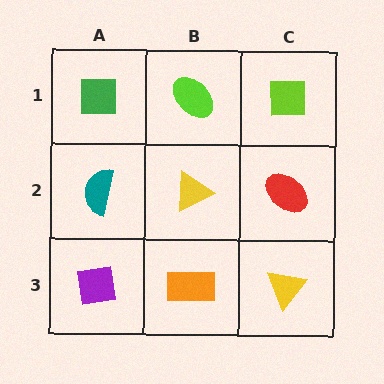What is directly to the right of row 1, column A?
A lime ellipse.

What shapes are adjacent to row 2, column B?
A lime ellipse (row 1, column B), an orange rectangle (row 3, column B), a teal semicircle (row 2, column A), a red ellipse (row 2, column C).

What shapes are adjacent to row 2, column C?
A lime square (row 1, column C), a yellow triangle (row 3, column C), a yellow triangle (row 2, column B).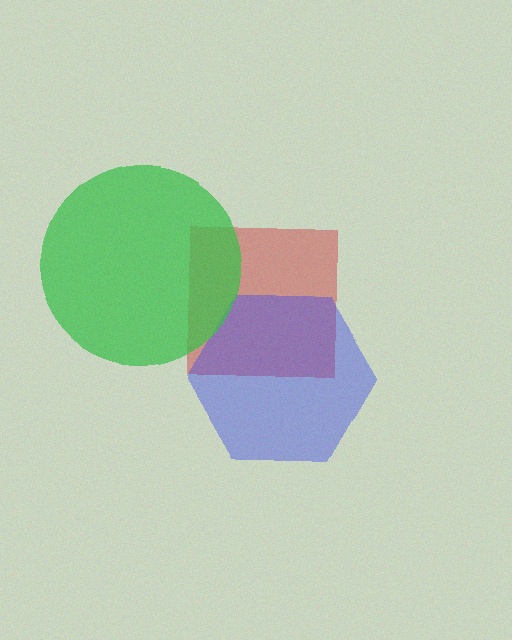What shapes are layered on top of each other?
The layered shapes are: a red square, a blue hexagon, a green circle.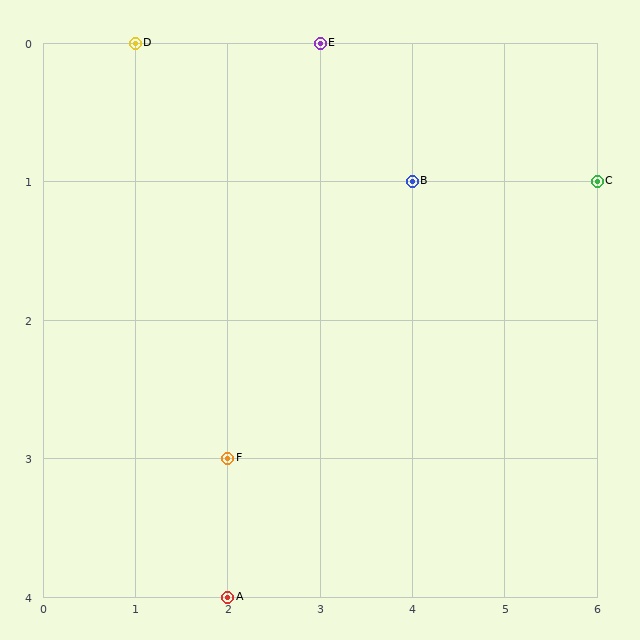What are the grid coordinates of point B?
Point B is at grid coordinates (4, 1).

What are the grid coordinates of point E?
Point E is at grid coordinates (3, 0).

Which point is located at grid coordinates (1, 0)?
Point D is at (1, 0).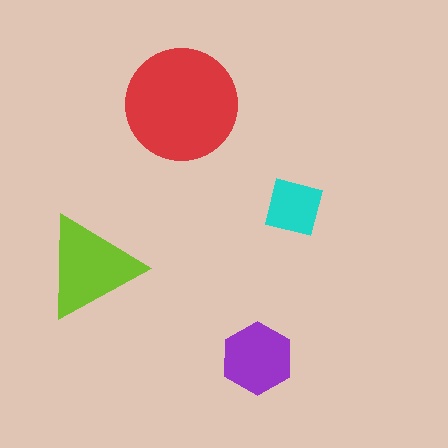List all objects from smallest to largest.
The cyan square, the purple hexagon, the lime triangle, the red circle.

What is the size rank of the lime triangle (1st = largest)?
2nd.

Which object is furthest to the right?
The cyan square is rightmost.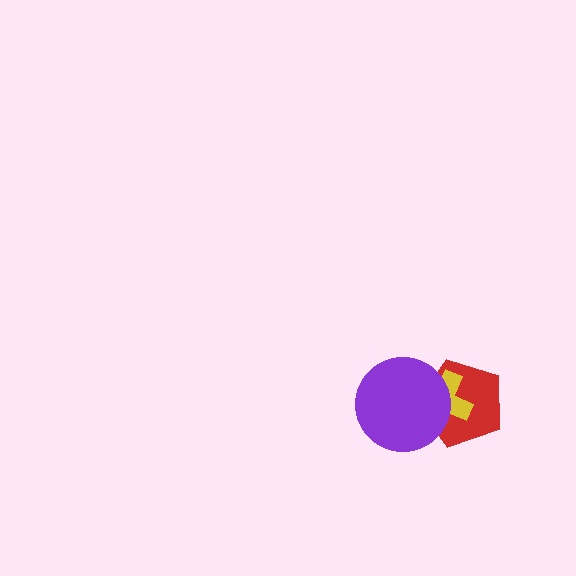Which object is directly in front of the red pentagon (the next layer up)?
The yellow cross is directly in front of the red pentagon.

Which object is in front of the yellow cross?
The purple circle is in front of the yellow cross.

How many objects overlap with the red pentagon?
2 objects overlap with the red pentagon.